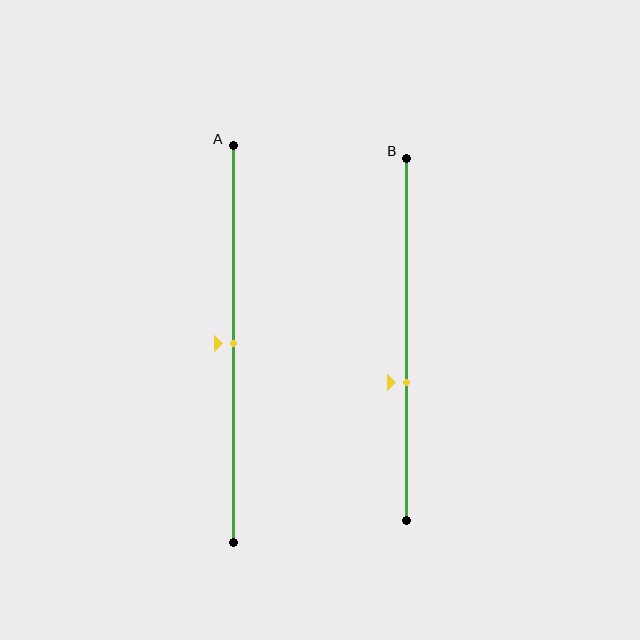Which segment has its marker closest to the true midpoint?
Segment A has its marker closest to the true midpoint.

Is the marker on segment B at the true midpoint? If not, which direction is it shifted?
No, the marker on segment B is shifted downward by about 12% of the segment length.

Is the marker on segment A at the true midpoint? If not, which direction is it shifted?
Yes, the marker on segment A is at the true midpoint.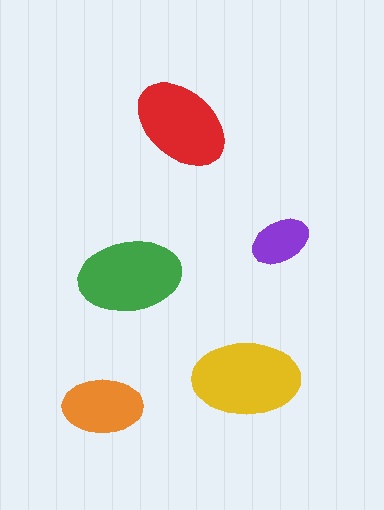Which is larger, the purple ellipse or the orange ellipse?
The orange one.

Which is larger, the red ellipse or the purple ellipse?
The red one.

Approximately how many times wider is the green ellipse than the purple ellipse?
About 1.5 times wider.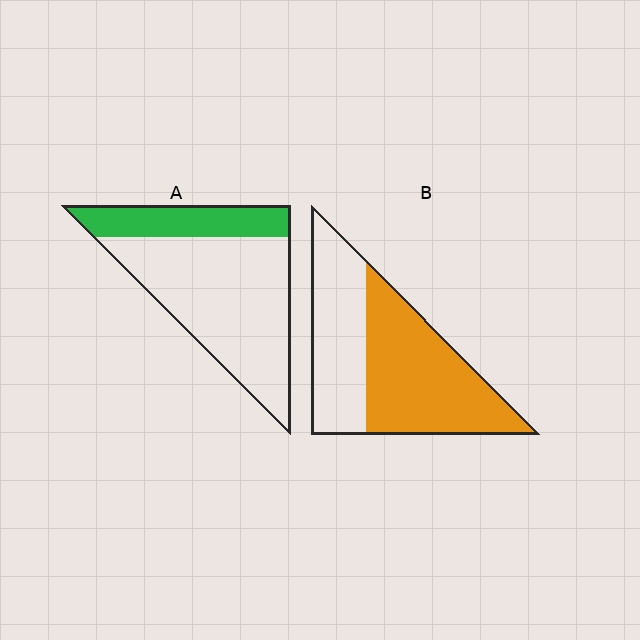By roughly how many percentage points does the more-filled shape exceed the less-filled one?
By roughly 30 percentage points (B over A).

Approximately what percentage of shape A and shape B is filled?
A is approximately 25% and B is approximately 60%.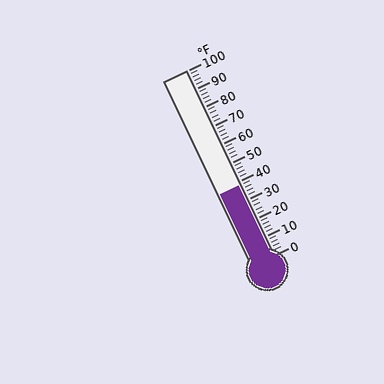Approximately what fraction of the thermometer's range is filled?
The thermometer is filled to approximately 40% of its range.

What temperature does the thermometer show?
The thermometer shows approximately 38°F.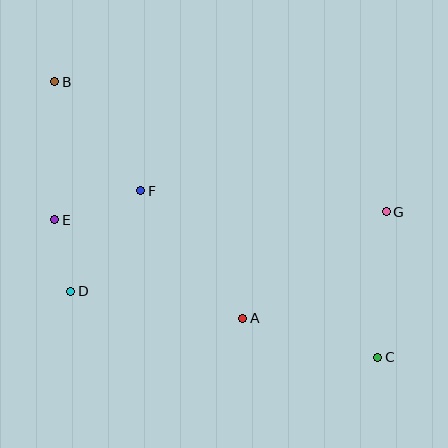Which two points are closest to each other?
Points D and E are closest to each other.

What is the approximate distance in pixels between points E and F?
The distance between E and F is approximately 91 pixels.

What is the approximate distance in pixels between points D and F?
The distance between D and F is approximately 123 pixels.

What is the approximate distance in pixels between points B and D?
The distance between B and D is approximately 210 pixels.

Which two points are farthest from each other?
Points B and C are farthest from each other.